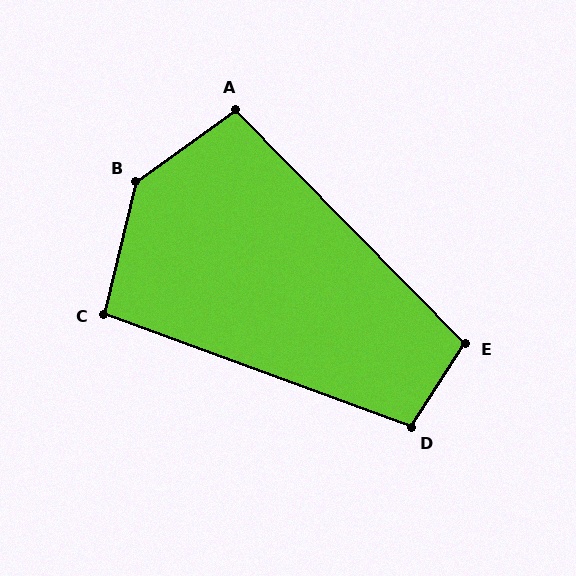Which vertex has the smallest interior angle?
C, at approximately 97 degrees.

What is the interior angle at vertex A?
Approximately 99 degrees (obtuse).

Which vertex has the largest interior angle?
B, at approximately 139 degrees.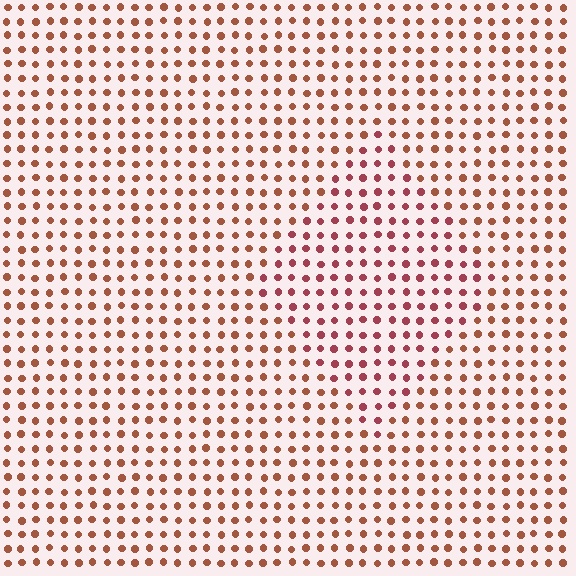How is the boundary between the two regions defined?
The boundary is defined purely by a slight shift in hue (about 26 degrees). Spacing, size, and orientation are identical on both sides.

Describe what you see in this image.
The image is filled with small brown elements in a uniform arrangement. A diamond-shaped region is visible where the elements are tinted to a slightly different hue, forming a subtle color boundary.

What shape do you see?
I see a diamond.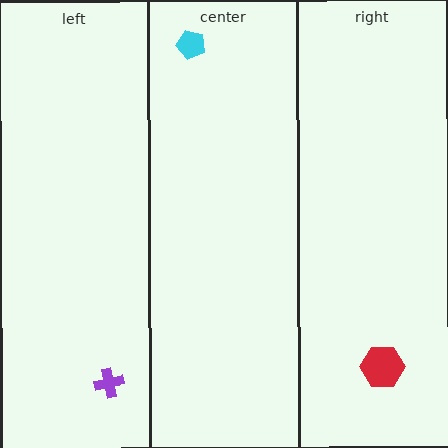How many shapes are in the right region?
1.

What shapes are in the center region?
The cyan pentagon.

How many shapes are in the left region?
1.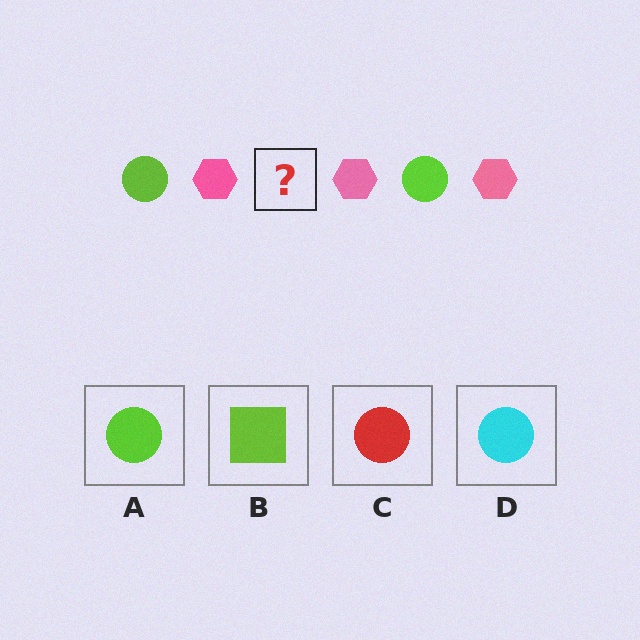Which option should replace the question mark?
Option A.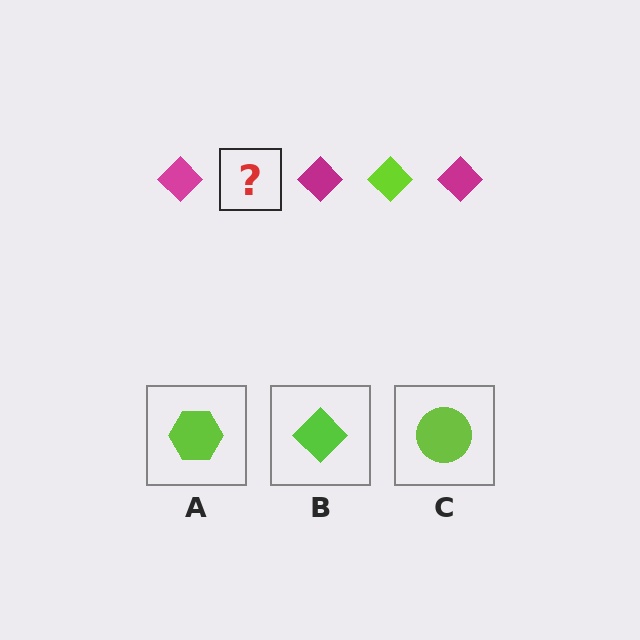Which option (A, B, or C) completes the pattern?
B.